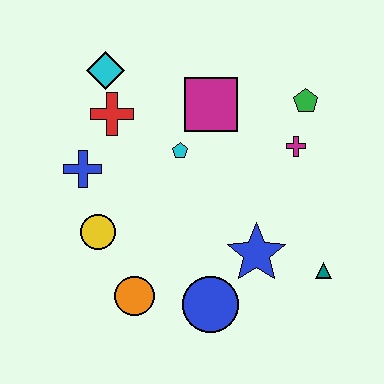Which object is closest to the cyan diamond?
The red cross is closest to the cyan diamond.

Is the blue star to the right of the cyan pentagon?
Yes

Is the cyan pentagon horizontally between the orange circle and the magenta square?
Yes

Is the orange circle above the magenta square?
No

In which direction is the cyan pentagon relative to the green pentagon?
The cyan pentagon is to the left of the green pentagon.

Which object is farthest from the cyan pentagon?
The teal triangle is farthest from the cyan pentagon.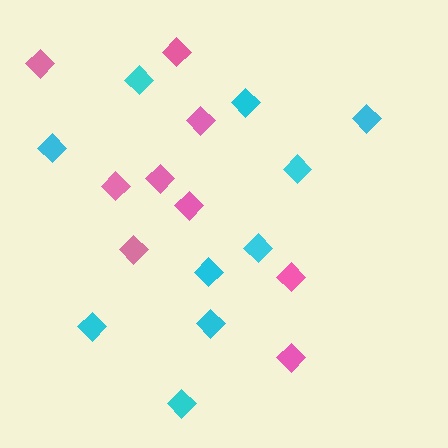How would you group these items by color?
There are 2 groups: one group of cyan diamonds (10) and one group of pink diamonds (9).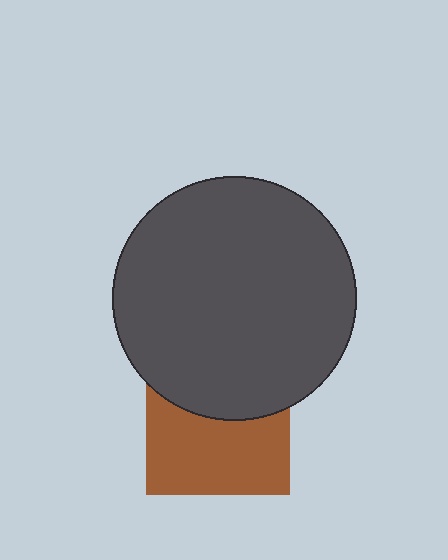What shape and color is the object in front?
The object in front is a dark gray circle.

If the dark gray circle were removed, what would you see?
You would see the complete brown square.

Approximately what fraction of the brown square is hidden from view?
Roughly 42% of the brown square is hidden behind the dark gray circle.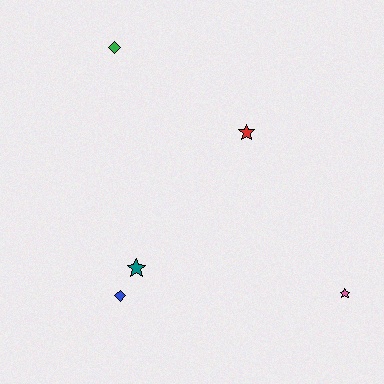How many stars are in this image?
There are 3 stars.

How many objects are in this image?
There are 5 objects.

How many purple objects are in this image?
There are no purple objects.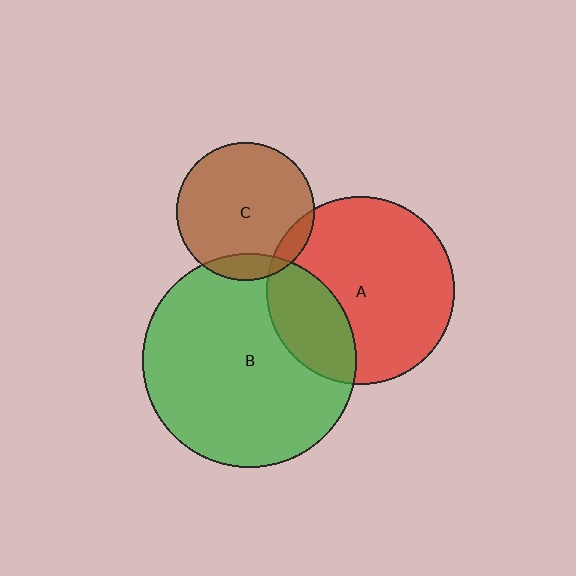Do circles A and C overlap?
Yes.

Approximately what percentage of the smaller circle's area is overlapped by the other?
Approximately 10%.